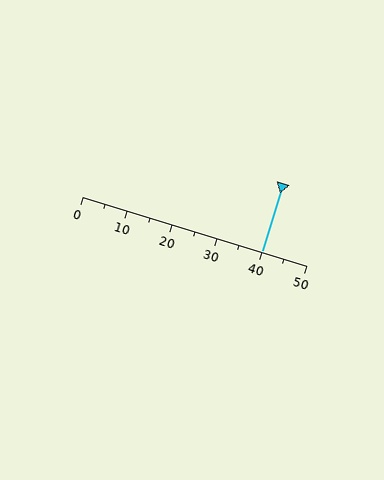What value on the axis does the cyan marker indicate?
The marker indicates approximately 40.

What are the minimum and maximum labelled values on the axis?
The axis runs from 0 to 50.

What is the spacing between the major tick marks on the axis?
The major ticks are spaced 10 apart.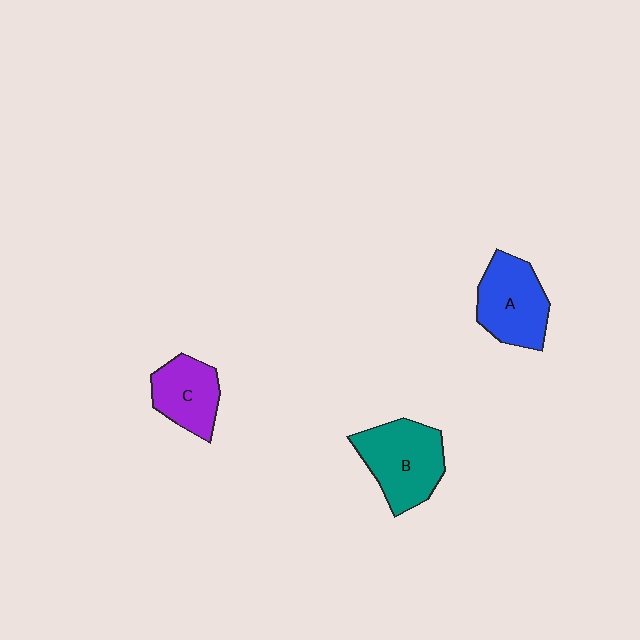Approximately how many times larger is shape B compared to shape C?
Approximately 1.4 times.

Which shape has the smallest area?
Shape C (purple).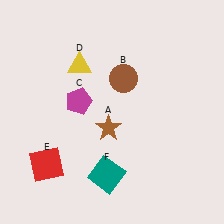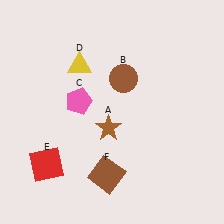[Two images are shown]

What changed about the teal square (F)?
In Image 1, F is teal. In Image 2, it changed to brown.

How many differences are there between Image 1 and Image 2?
There are 2 differences between the two images.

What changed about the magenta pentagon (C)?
In Image 1, C is magenta. In Image 2, it changed to pink.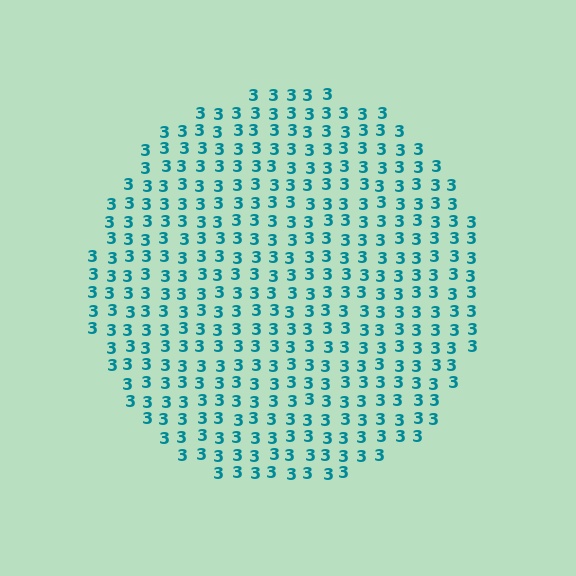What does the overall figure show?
The overall figure shows a circle.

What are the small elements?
The small elements are digit 3's.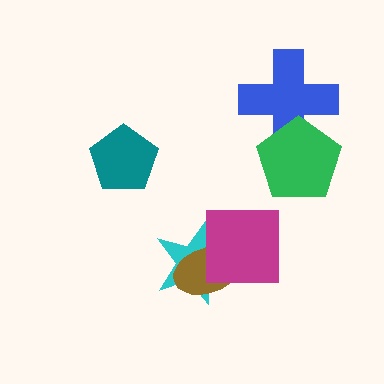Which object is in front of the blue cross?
The green pentagon is in front of the blue cross.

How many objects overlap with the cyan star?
2 objects overlap with the cyan star.